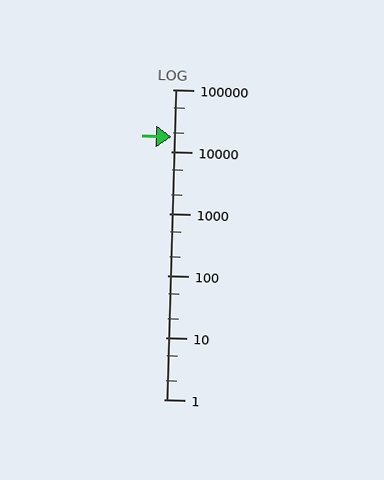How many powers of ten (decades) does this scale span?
The scale spans 5 decades, from 1 to 100000.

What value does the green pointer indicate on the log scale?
The pointer indicates approximately 17000.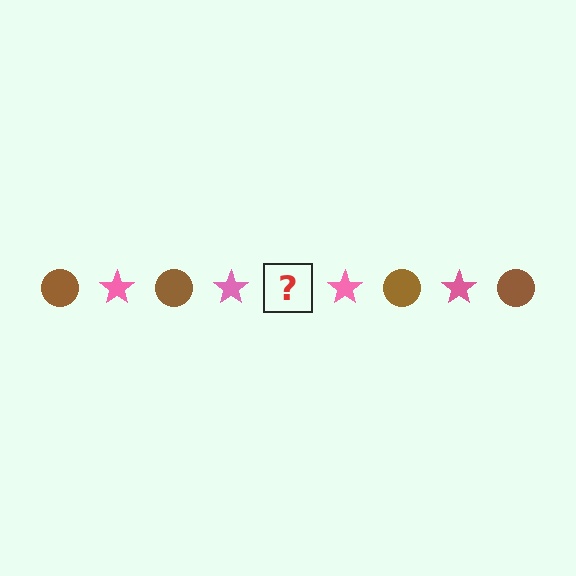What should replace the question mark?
The question mark should be replaced with a brown circle.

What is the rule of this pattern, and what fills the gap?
The rule is that the pattern alternates between brown circle and pink star. The gap should be filled with a brown circle.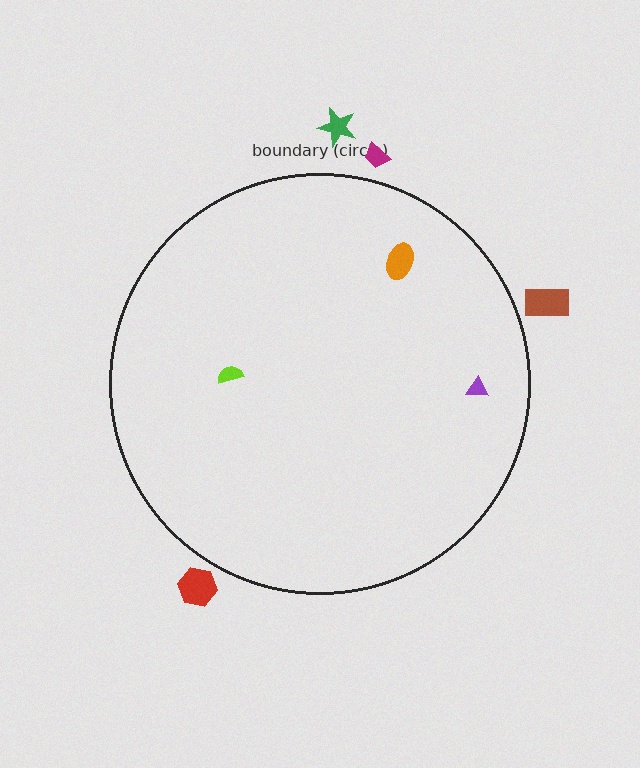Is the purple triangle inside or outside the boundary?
Inside.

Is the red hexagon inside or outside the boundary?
Outside.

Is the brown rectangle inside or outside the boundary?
Outside.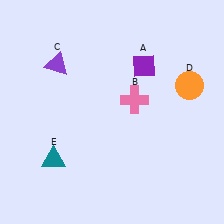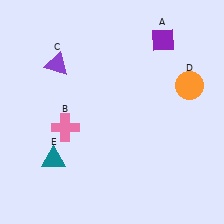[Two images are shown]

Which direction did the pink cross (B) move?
The pink cross (B) moved left.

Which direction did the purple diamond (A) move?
The purple diamond (A) moved up.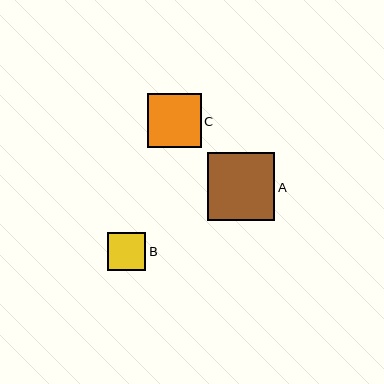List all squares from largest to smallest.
From largest to smallest: A, C, B.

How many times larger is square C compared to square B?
Square C is approximately 1.4 times the size of square B.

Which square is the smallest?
Square B is the smallest with a size of approximately 38 pixels.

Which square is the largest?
Square A is the largest with a size of approximately 67 pixels.